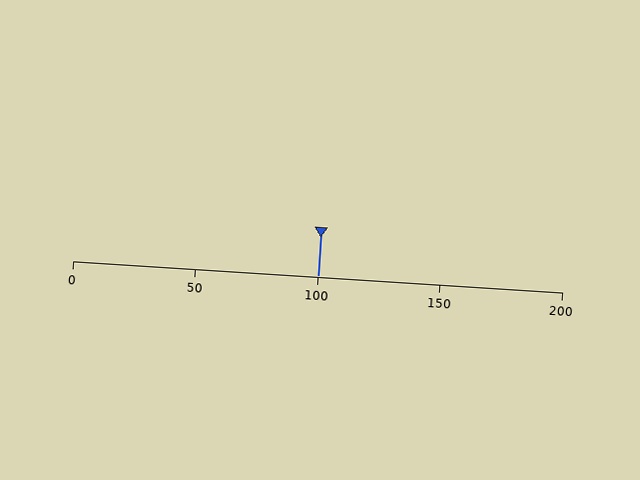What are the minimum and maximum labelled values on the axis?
The axis runs from 0 to 200.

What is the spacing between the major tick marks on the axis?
The major ticks are spaced 50 apart.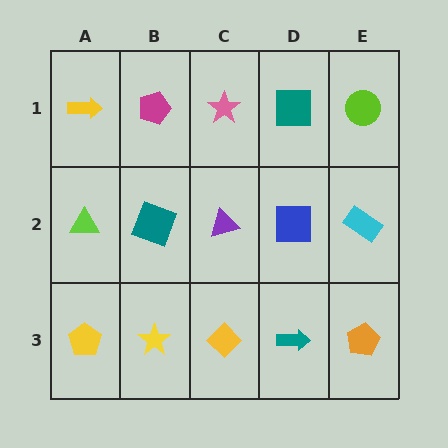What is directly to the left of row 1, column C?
A magenta pentagon.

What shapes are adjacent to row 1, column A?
A lime triangle (row 2, column A), a magenta pentagon (row 1, column B).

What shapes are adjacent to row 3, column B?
A teal square (row 2, column B), a yellow pentagon (row 3, column A), a yellow diamond (row 3, column C).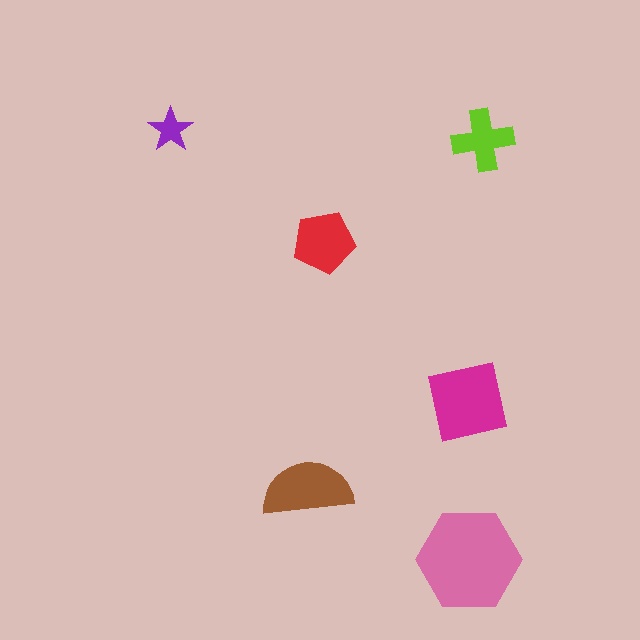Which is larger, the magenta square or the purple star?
The magenta square.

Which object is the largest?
The pink hexagon.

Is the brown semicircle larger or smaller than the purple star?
Larger.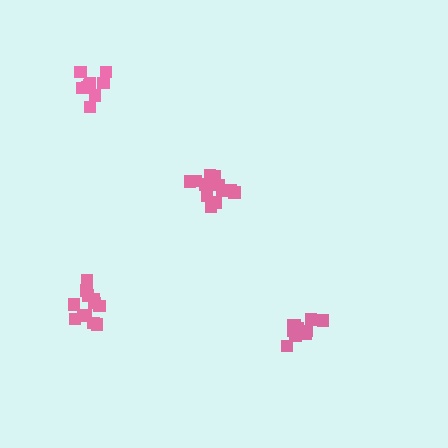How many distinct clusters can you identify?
There are 4 distinct clusters.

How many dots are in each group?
Group 1: 13 dots, Group 2: 11 dots, Group 3: 9 dots, Group 4: 12 dots (45 total).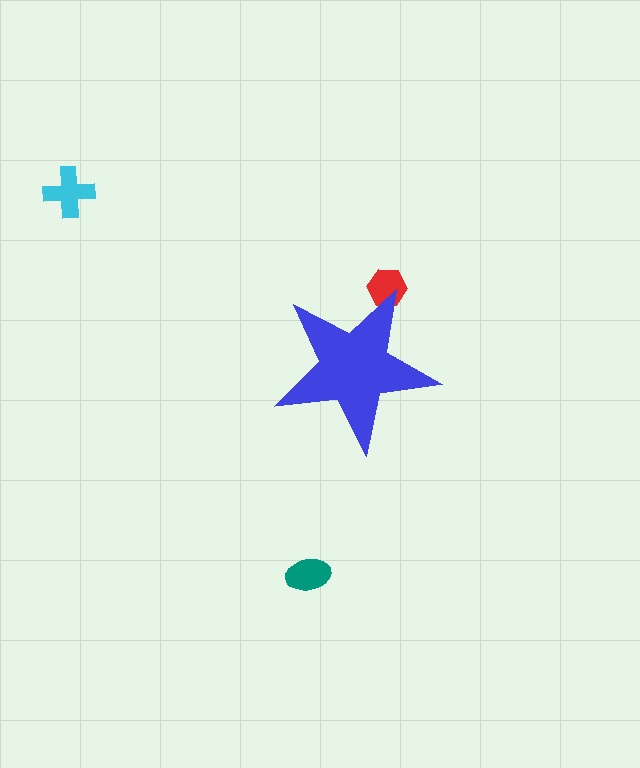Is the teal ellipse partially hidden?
No, the teal ellipse is fully visible.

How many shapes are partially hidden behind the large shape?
1 shape is partially hidden.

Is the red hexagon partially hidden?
Yes, the red hexagon is partially hidden behind the blue star.